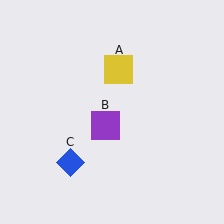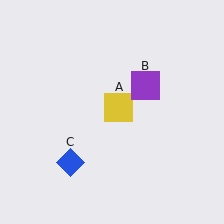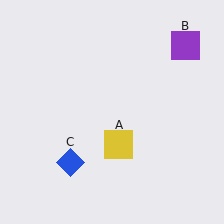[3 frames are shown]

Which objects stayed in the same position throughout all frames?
Blue diamond (object C) remained stationary.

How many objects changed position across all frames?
2 objects changed position: yellow square (object A), purple square (object B).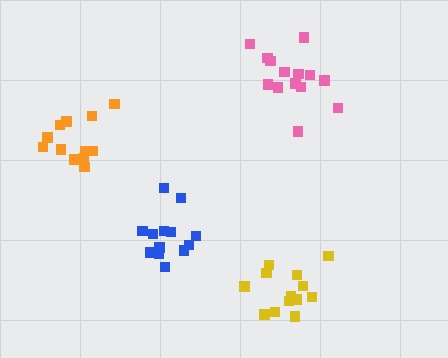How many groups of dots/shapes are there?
There are 4 groups.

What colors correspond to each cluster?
The clusters are colored: pink, yellow, blue, orange.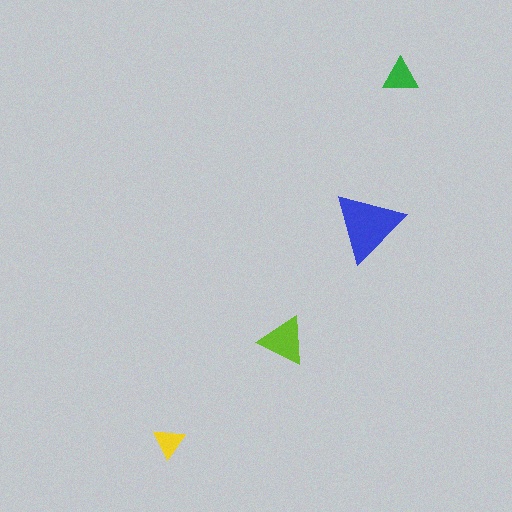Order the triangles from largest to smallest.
the blue one, the lime one, the green one, the yellow one.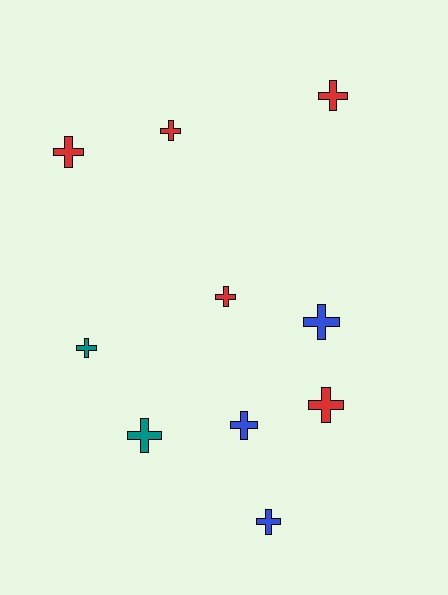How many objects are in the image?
There are 10 objects.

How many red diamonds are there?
There are no red diamonds.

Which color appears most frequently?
Red, with 5 objects.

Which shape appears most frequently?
Cross, with 10 objects.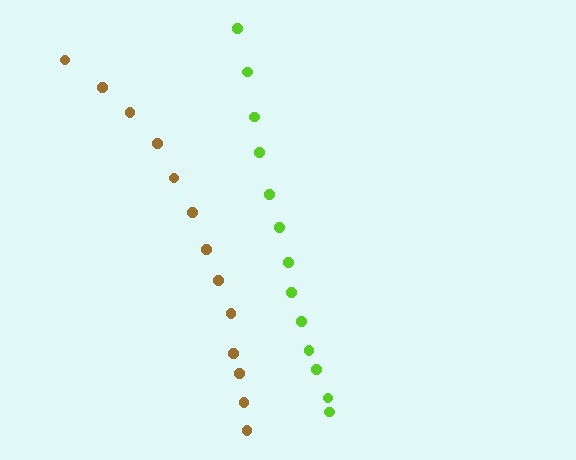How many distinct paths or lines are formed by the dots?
There are 2 distinct paths.